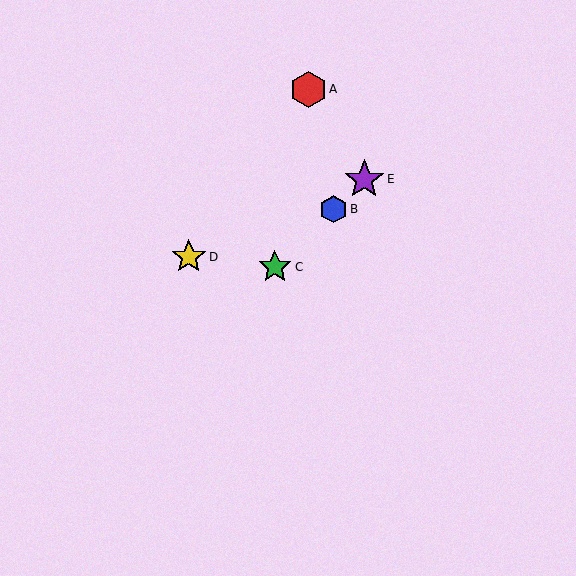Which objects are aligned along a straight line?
Objects B, C, E are aligned along a straight line.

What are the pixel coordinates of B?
Object B is at (334, 209).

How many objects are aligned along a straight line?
3 objects (B, C, E) are aligned along a straight line.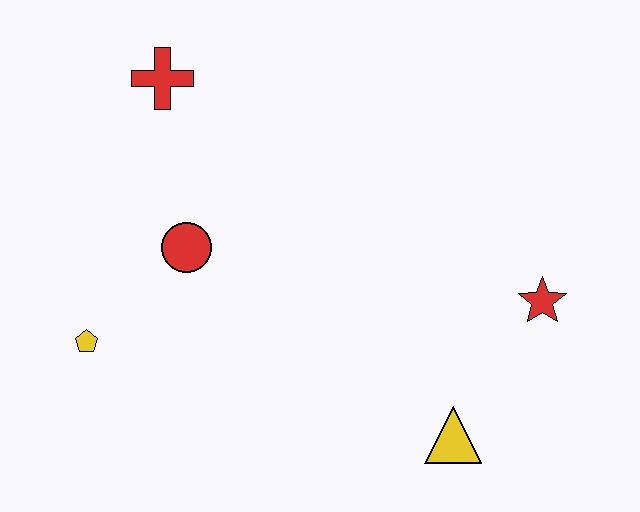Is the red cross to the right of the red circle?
No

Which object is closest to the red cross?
The red circle is closest to the red cross.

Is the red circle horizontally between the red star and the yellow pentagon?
Yes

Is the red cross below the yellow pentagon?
No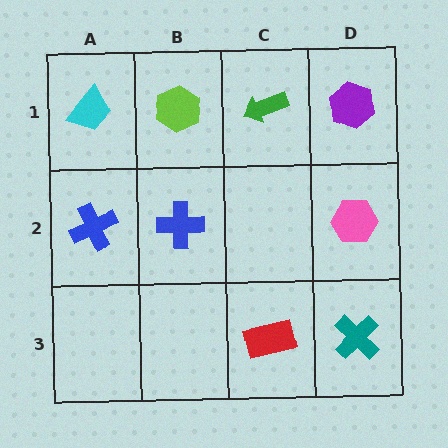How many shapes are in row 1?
4 shapes.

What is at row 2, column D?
A pink hexagon.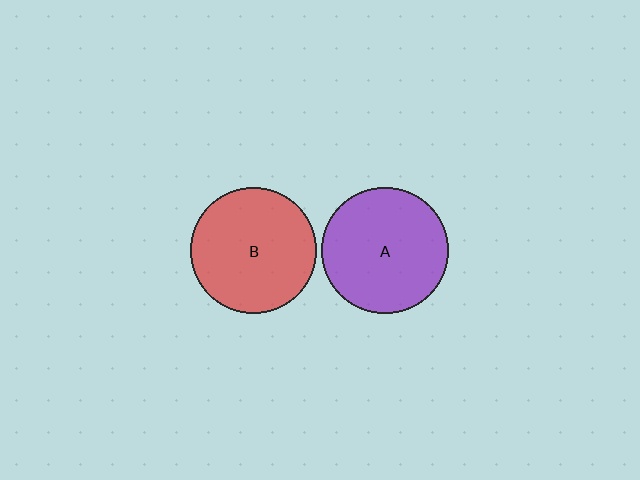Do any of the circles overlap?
No, none of the circles overlap.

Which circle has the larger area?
Circle A (purple).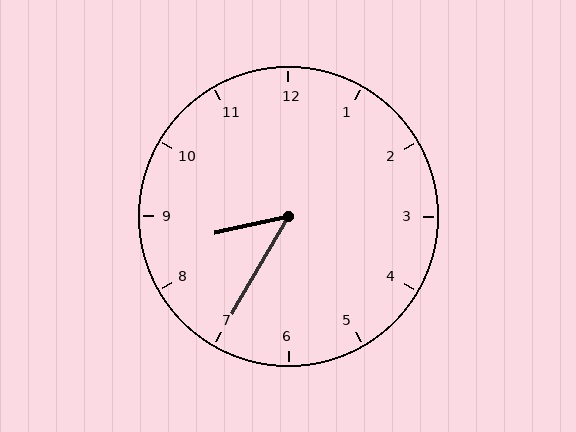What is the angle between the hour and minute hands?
Approximately 48 degrees.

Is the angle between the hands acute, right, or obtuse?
It is acute.